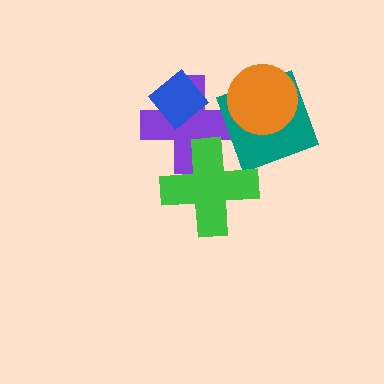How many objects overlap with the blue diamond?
1 object overlaps with the blue diamond.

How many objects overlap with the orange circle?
1 object overlaps with the orange circle.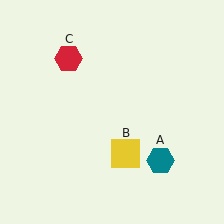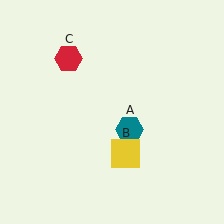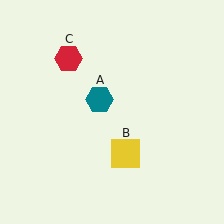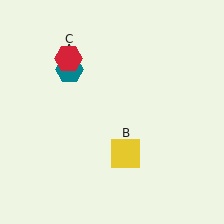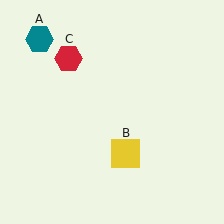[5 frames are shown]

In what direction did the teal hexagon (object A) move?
The teal hexagon (object A) moved up and to the left.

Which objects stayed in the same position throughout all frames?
Yellow square (object B) and red hexagon (object C) remained stationary.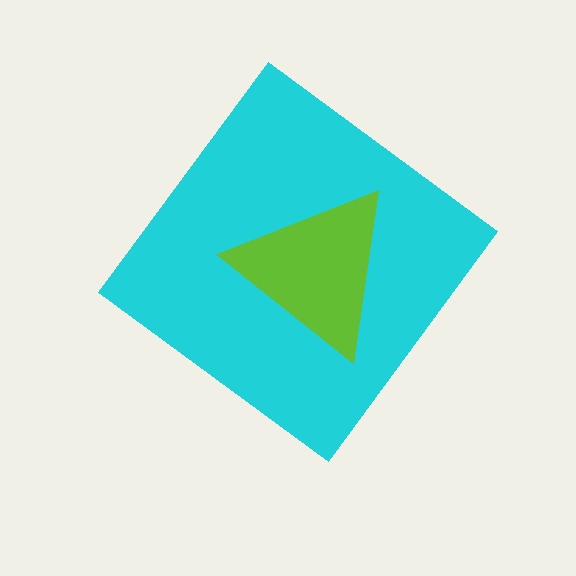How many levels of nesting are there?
2.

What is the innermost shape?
The lime triangle.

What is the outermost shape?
The cyan diamond.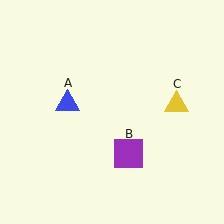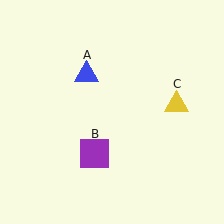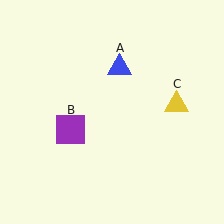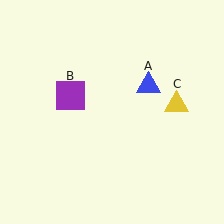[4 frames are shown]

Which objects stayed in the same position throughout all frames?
Yellow triangle (object C) remained stationary.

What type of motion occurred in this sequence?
The blue triangle (object A), purple square (object B) rotated clockwise around the center of the scene.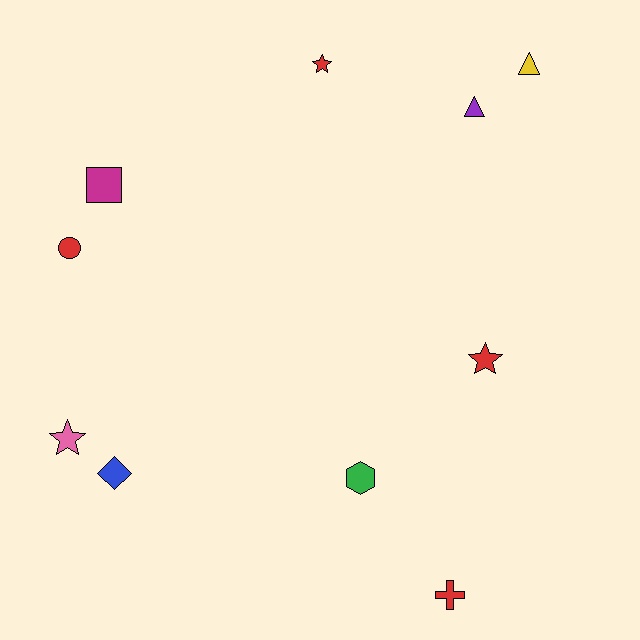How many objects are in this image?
There are 10 objects.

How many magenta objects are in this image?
There is 1 magenta object.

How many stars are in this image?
There are 3 stars.